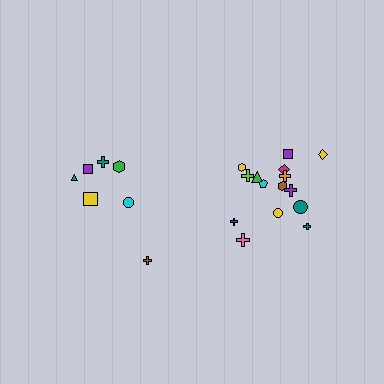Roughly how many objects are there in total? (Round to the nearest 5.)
Roughly 20 objects in total.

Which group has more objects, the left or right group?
The right group.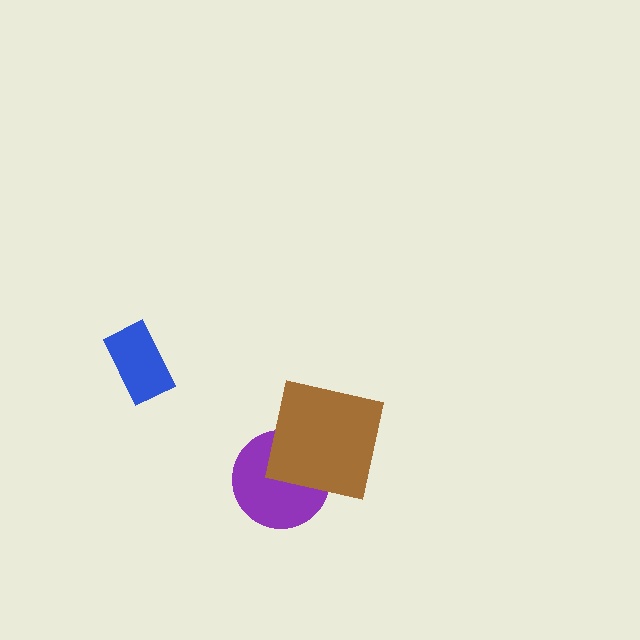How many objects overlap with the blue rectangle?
0 objects overlap with the blue rectangle.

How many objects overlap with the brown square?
1 object overlaps with the brown square.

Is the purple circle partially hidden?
Yes, it is partially covered by another shape.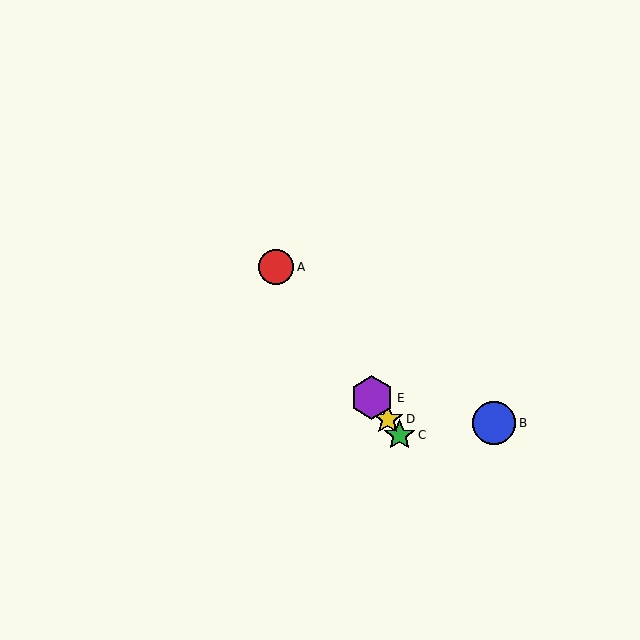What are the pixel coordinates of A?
Object A is at (276, 267).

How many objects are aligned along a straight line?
4 objects (A, C, D, E) are aligned along a straight line.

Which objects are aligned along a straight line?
Objects A, C, D, E are aligned along a straight line.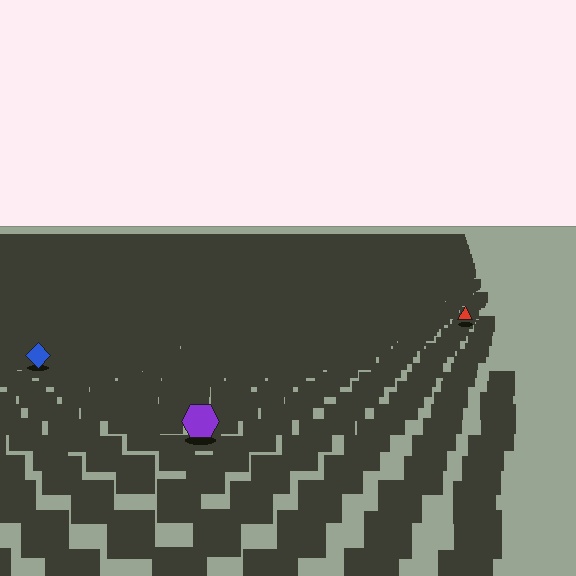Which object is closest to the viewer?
The purple hexagon is closest. The texture marks near it are larger and more spread out.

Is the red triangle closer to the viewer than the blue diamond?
No. The blue diamond is closer — you can tell from the texture gradient: the ground texture is coarser near it.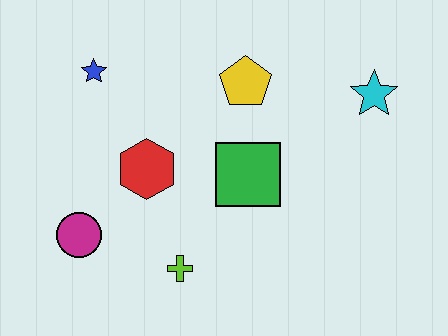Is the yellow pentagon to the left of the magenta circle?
No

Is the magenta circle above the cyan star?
No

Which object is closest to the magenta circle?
The red hexagon is closest to the magenta circle.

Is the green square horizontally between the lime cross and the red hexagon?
No